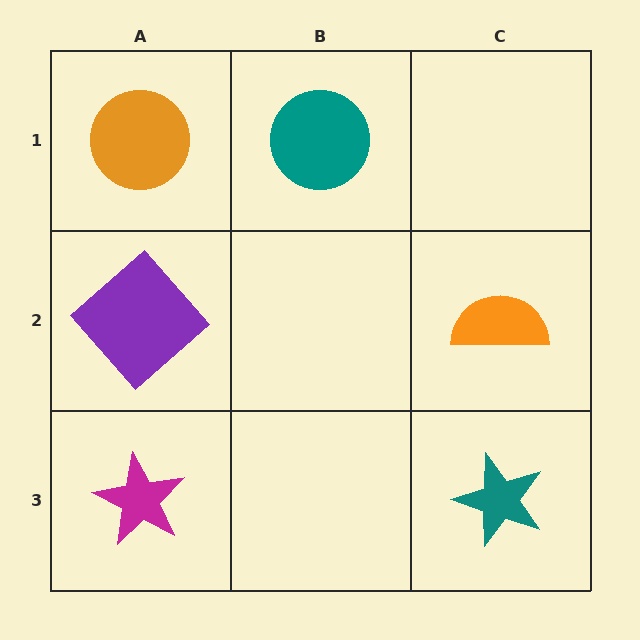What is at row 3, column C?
A teal star.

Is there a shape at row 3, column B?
No, that cell is empty.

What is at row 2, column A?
A purple diamond.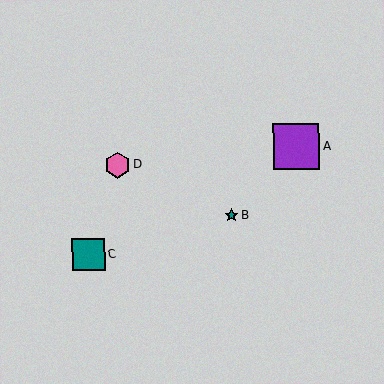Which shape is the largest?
The purple square (labeled A) is the largest.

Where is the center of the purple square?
The center of the purple square is at (296, 146).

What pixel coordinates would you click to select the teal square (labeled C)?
Click at (89, 254) to select the teal square C.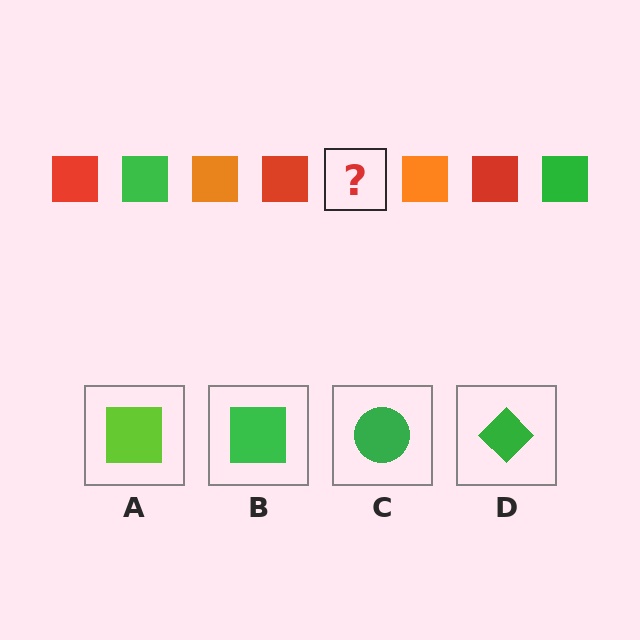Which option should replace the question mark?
Option B.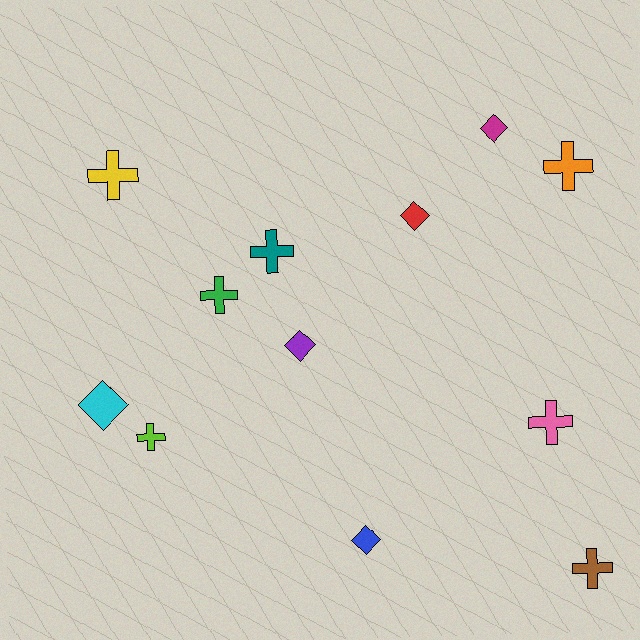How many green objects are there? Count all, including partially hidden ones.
There is 1 green object.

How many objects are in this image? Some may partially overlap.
There are 12 objects.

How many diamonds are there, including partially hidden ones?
There are 5 diamonds.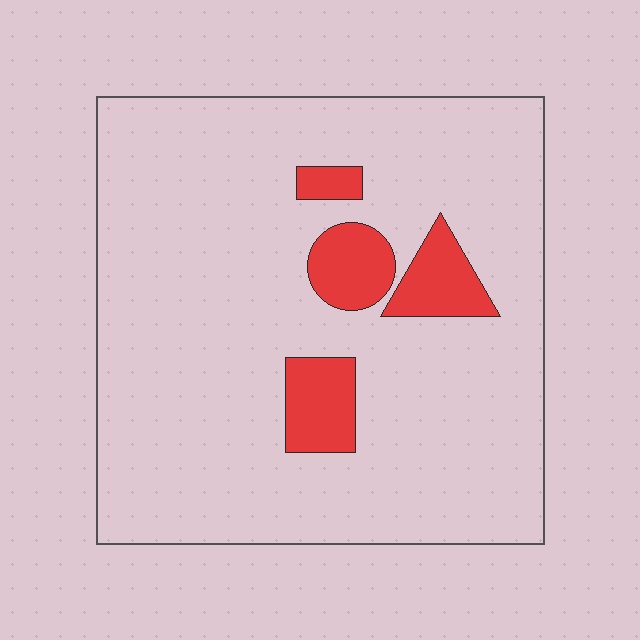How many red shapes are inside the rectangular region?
4.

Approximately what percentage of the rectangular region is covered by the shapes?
Approximately 10%.